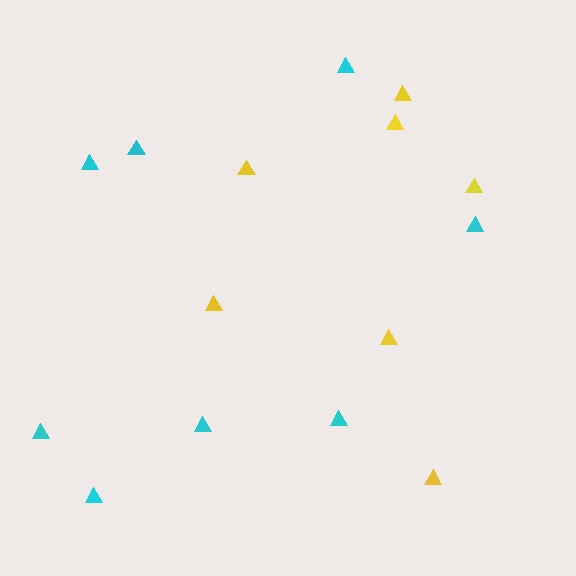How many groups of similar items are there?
There are 2 groups: one group of cyan triangles (8) and one group of yellow triangles (7).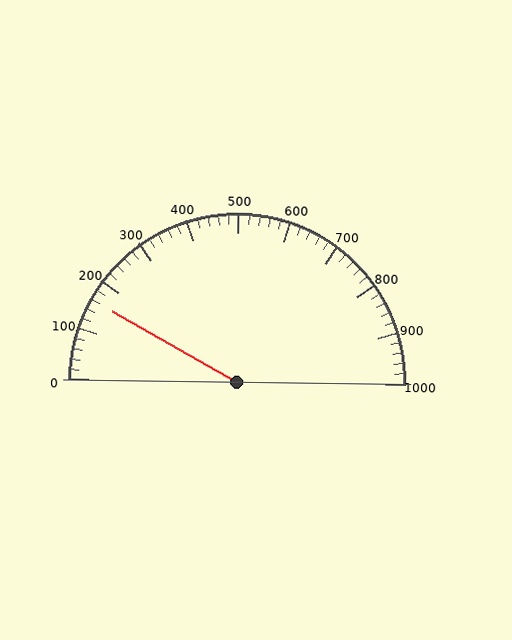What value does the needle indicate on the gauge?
The needle indicates approximately 160.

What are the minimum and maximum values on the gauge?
The gauge ranges from 0 to 1000.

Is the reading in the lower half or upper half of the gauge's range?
The reading is in the lower half of the range (0 to 1000).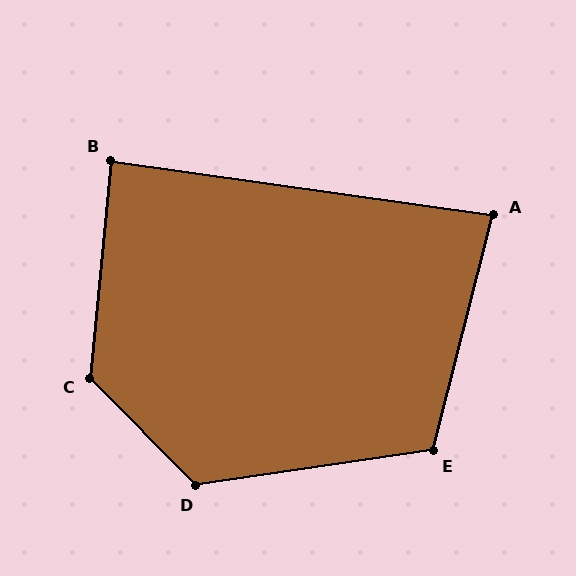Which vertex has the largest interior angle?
C, at approximately 130 degrees.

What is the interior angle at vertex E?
Approximately 113 degrees (obtuse).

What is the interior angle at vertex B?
Approximately 87 degrees (approximately right).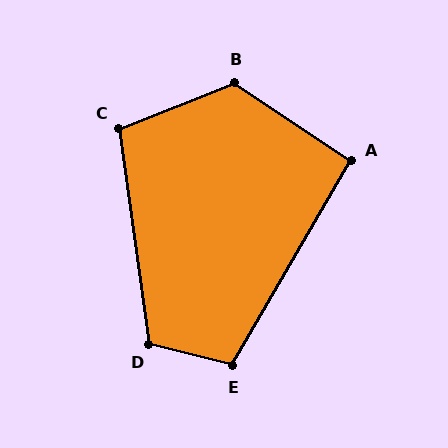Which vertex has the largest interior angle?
B, at approximately 124 degrees.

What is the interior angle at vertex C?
Approximately 104 degrees (obtuse).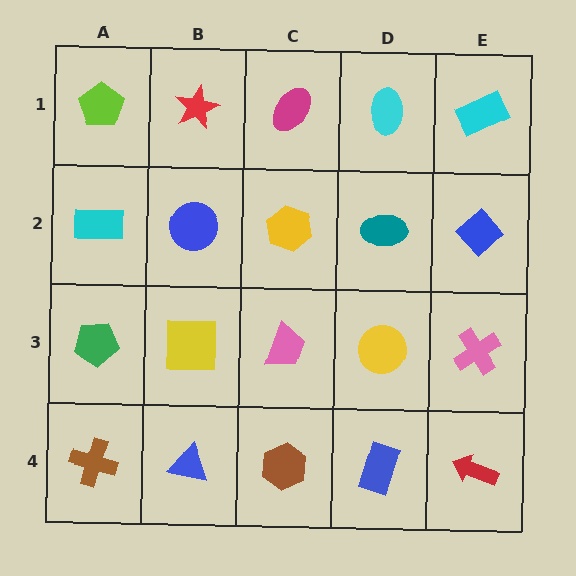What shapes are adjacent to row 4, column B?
A yellow square (row 3, column B), a brown cross (row 4, column A), a brown hexagon (row 4, column C).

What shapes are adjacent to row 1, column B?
A blue circle (row 2, column B), a lime pentagon (row 1, column A), a magenta ellipse (row 1, column C).